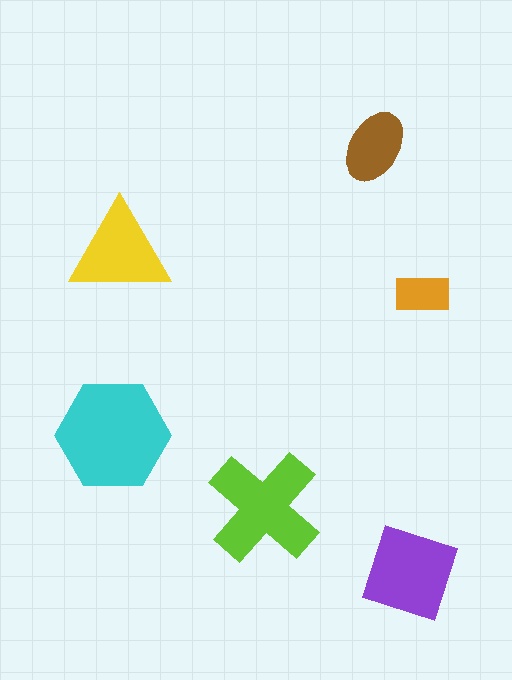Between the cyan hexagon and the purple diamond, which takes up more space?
The cyan hexagon.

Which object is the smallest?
The orange rectangle.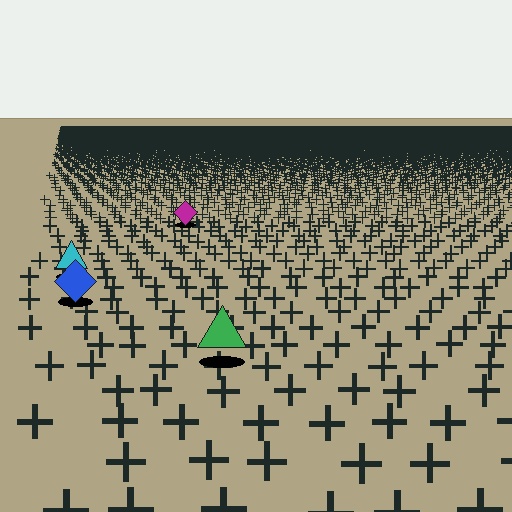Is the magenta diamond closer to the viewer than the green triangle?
No. The green triangle is closer — you can tell from the texture gradient: the ground texture is coarser near it.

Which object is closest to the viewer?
The green triangle is closest. The texture marks near it are larger and more spread out.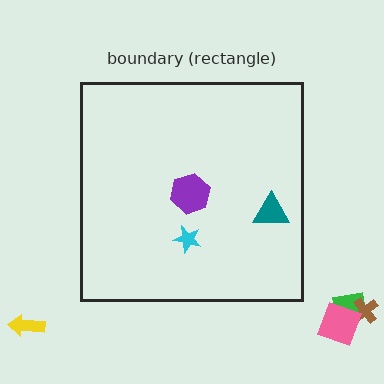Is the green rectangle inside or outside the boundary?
Outside.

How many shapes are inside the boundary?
3 inside, 4 outside.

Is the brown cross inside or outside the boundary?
Outside.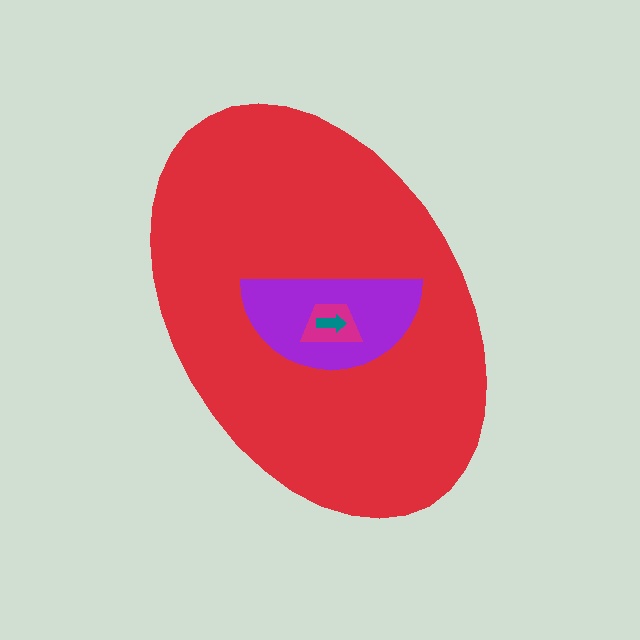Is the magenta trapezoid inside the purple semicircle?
Yes.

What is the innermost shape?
The teal arrow.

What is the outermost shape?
The red ellipse.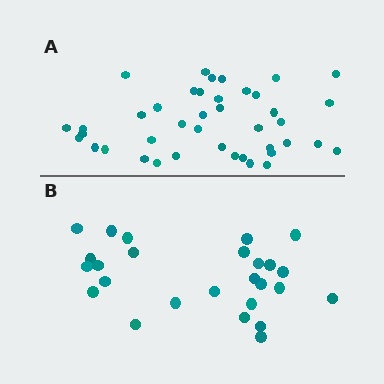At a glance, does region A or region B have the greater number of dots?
Region A (the top region) has more dots.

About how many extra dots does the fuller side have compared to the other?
Region A has approximately 15 more dots than region B.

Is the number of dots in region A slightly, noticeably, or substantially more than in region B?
Region A has substantially more. The ratio is roughly 1.6 to 1.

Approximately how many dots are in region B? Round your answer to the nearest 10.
About 30 dots. (The exact count is 26, which rounds to 30.)